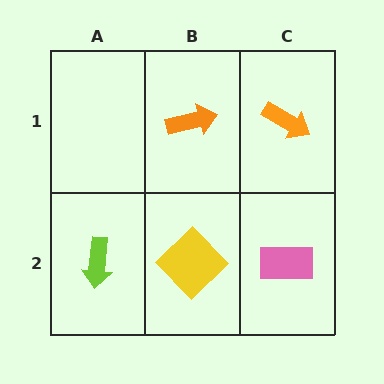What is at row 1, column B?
An orange arrow.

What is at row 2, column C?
A pink rectangle.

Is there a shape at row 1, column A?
No, that cell is empty.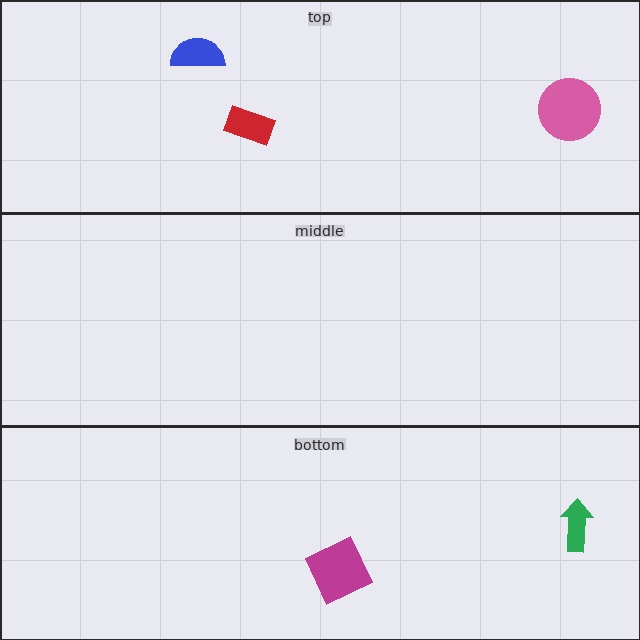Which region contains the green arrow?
The bottom region.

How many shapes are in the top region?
3.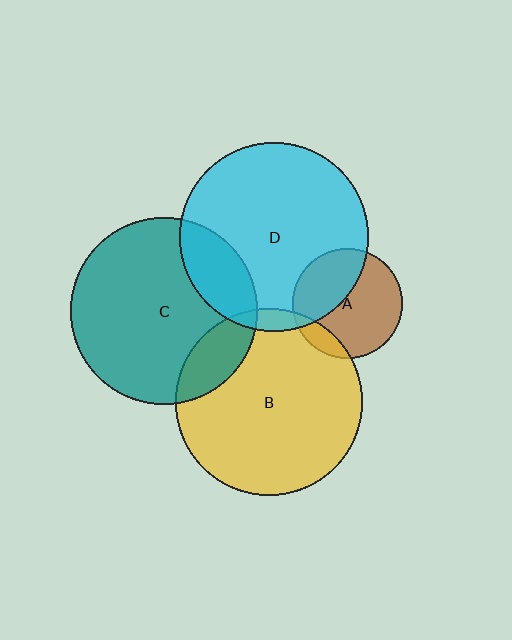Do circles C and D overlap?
Yes.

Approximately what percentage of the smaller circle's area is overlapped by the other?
Approximately 20%.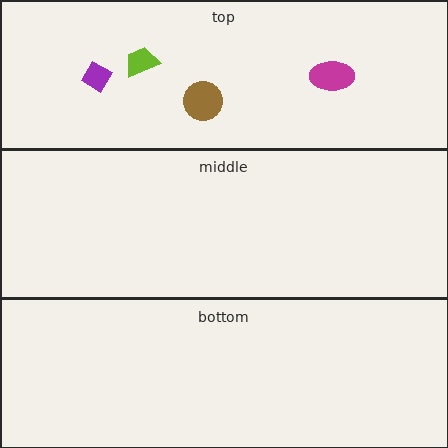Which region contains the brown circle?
The top region.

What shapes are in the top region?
The lime trapezoid, the purple diamond, the brown circle, the magenta ellipse.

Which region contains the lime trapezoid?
The top region.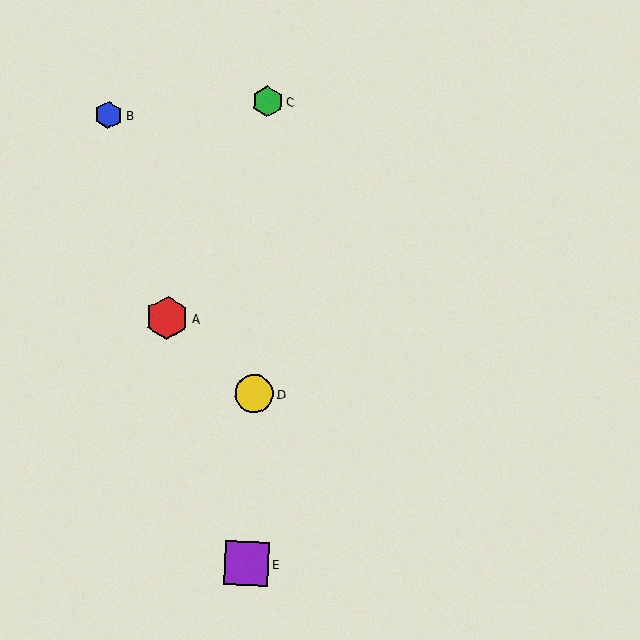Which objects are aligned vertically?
Objects C, D, E are aligned vertically.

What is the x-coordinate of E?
Object E is at x≈247.